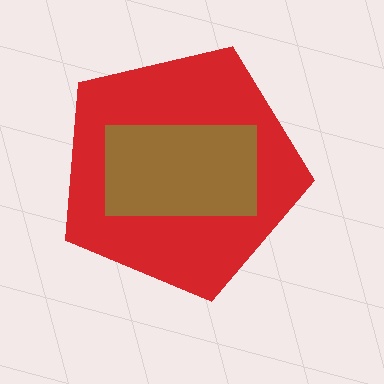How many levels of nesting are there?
2.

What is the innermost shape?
The brown rectangle.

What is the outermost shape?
The red pentagon.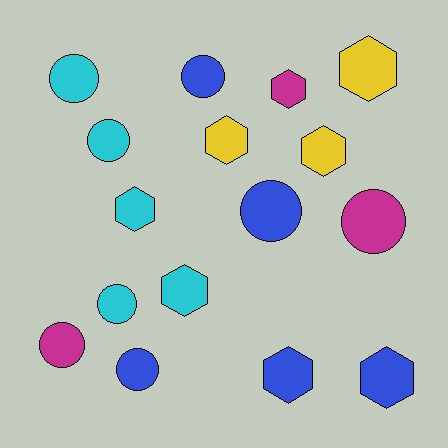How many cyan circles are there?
There are 3 cyan circles.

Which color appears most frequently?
Blue, with 5 objects.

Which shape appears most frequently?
Hexagon, with 8 objects.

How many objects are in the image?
There are 16 objects.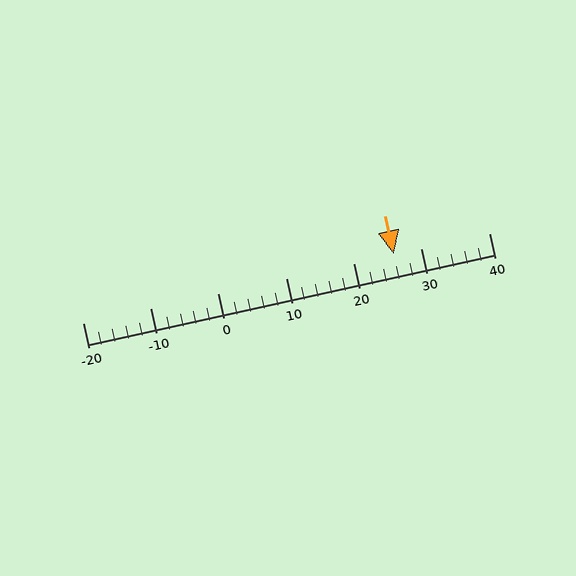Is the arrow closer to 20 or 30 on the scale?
The arrow is closer to 30.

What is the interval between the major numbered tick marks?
The major tick marks are spaced 10 units apart.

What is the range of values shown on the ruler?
The ruler shows values from -20 to 40.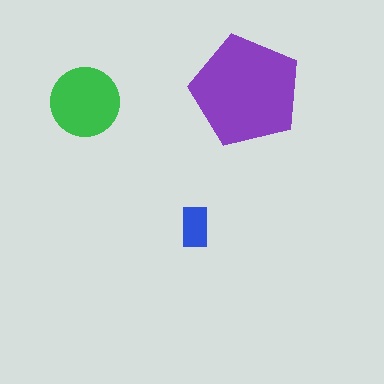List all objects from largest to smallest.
The purple pentagon, the green circle, the blue rectangle.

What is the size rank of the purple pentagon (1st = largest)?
1st.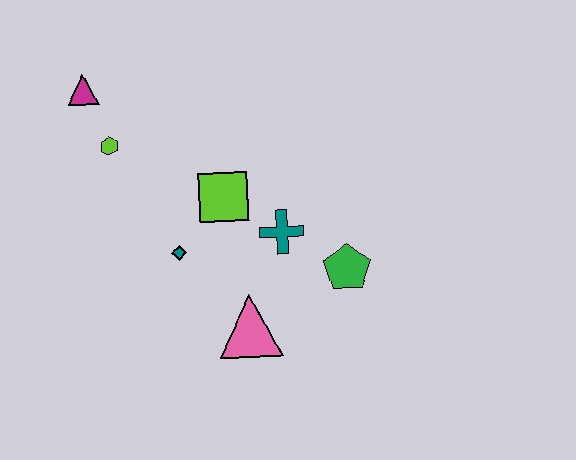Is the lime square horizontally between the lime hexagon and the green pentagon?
Yes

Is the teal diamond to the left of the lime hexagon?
No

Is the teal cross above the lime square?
No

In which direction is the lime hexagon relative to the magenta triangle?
The lime hexagon is below the magenta triangle.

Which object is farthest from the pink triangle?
The magenta triangle is farthest from the pink triangle.